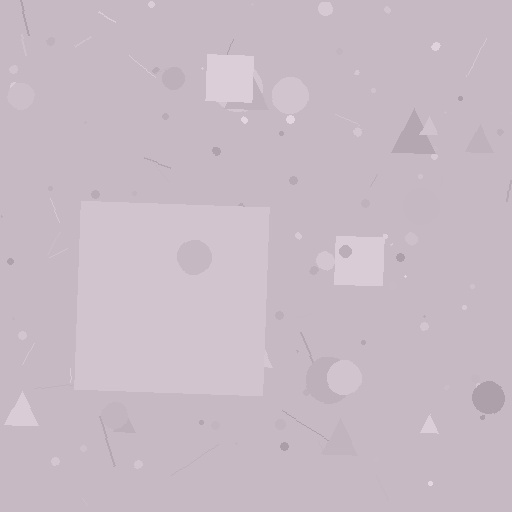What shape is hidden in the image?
A square is hidden in the image.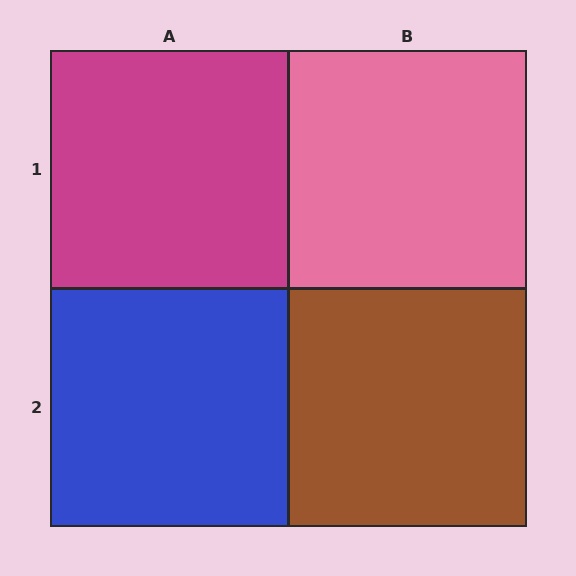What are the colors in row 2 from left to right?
Blue, brown.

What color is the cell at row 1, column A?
Magenta.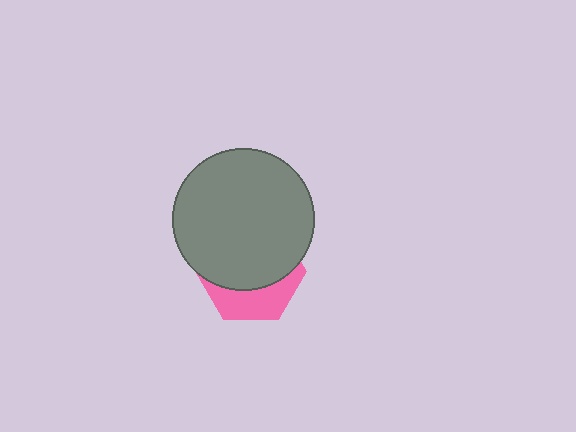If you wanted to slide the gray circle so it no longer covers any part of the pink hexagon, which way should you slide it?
Slide it up — that is the most direct way to separate the two shapes.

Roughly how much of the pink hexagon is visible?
A small part of it is visible (roughly 35%).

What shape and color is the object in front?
The object in front is a gray circle.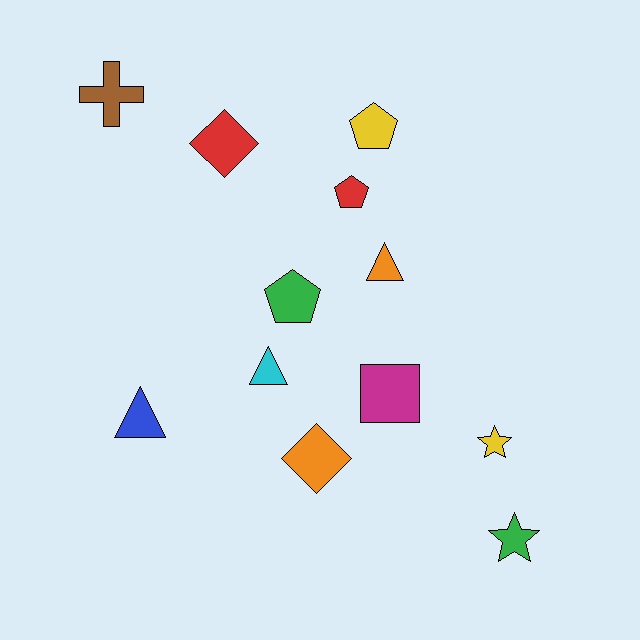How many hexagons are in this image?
There are no hexagons.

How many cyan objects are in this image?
There is 1 cyan object.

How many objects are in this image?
There are 12 objects.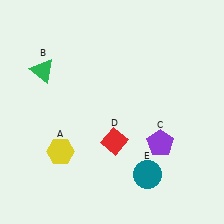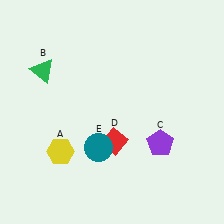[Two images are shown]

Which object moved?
The teal circle (E) moved left.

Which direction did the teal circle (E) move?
The teal circle (E) moved left.